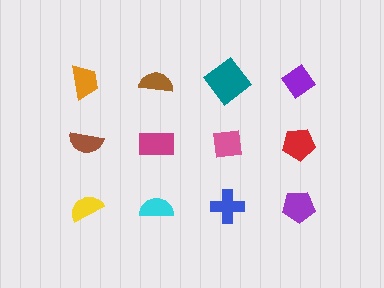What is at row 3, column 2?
A cyan semicircle.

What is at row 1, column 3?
A teal diamond.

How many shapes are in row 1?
4 shapes.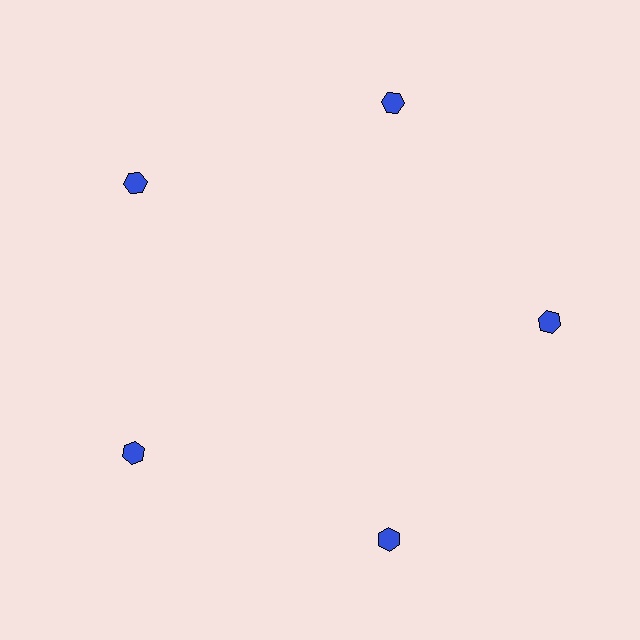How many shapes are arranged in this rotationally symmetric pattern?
There are 5 shapes, arranged in 5 groups of 1.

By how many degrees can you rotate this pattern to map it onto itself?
The pattern maps onto itself every 72 degrees of rotation.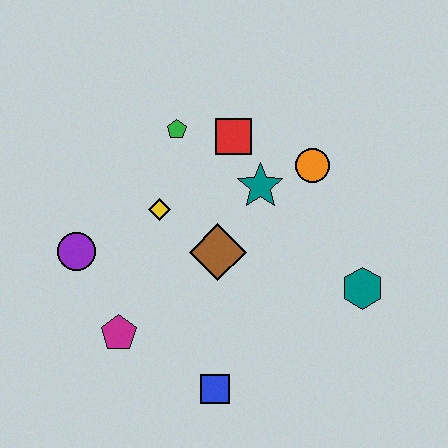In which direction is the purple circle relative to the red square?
The purple circle is to the left of the red square.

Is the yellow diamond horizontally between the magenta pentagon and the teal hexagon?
Yes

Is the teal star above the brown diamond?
Yes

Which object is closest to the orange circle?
The teal star is closest to the orange circle.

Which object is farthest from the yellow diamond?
The teal hexagon is farthest from the yellow diamond.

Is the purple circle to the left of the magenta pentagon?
Yes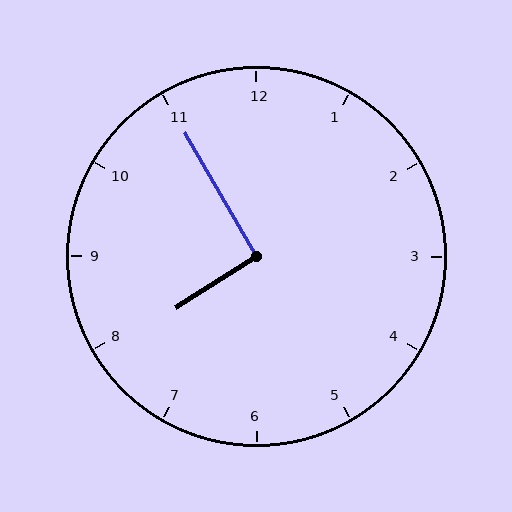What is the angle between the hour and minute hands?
Approximately 92 degrees.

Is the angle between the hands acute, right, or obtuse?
It is right.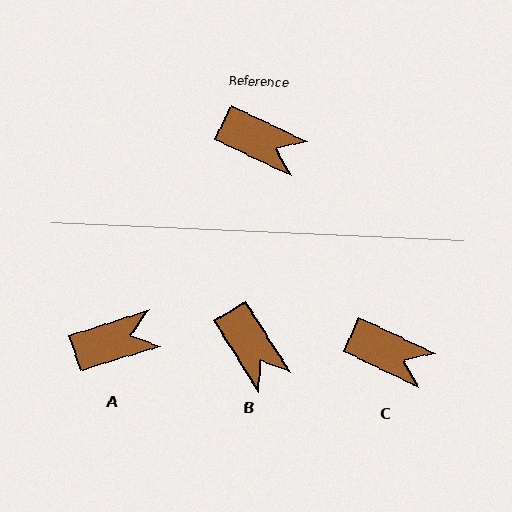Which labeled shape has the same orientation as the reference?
C.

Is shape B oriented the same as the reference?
No, it is off by about 33 degrees.